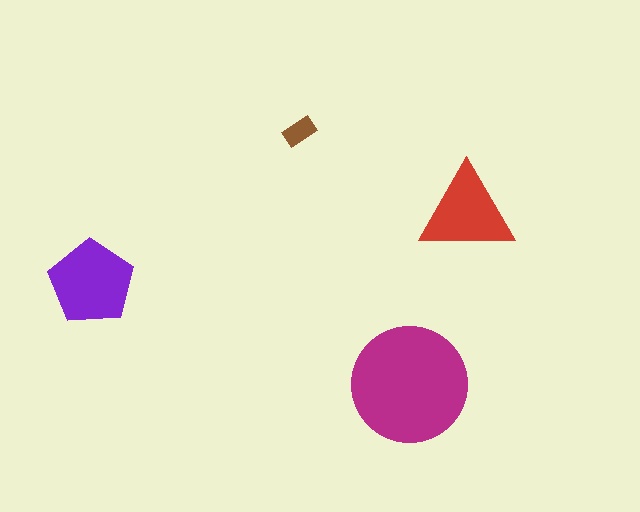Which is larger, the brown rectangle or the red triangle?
The red triangle.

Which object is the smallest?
The brown rectangle.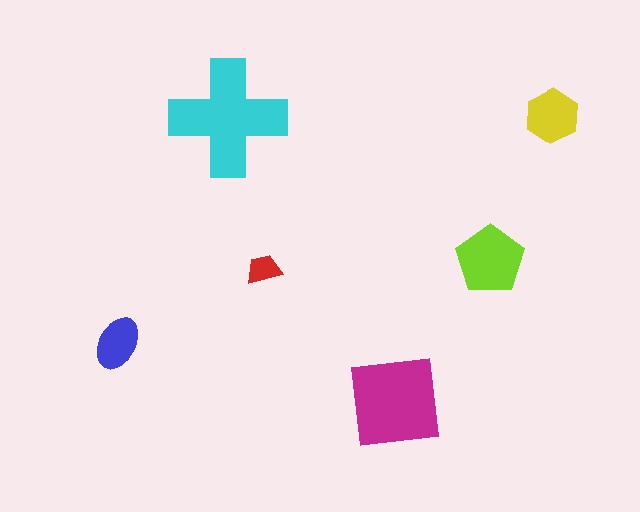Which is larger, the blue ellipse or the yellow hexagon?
The yellow hexagon.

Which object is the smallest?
The red trapezoid.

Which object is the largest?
The cyan cross.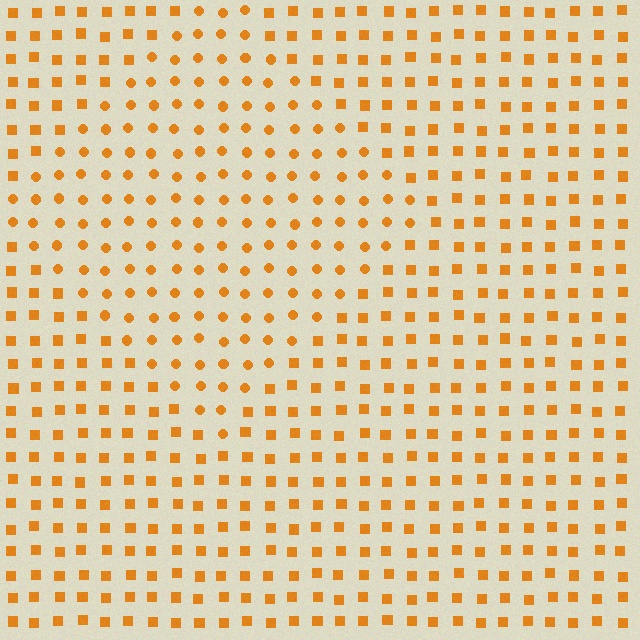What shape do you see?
I see a diamond.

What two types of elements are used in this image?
The image uses circles inside the diamond region and squares outside it.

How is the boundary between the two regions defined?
The boundary is defined by a change in element shape: circles inside vs. squares outside. All elements share the same color and spacing.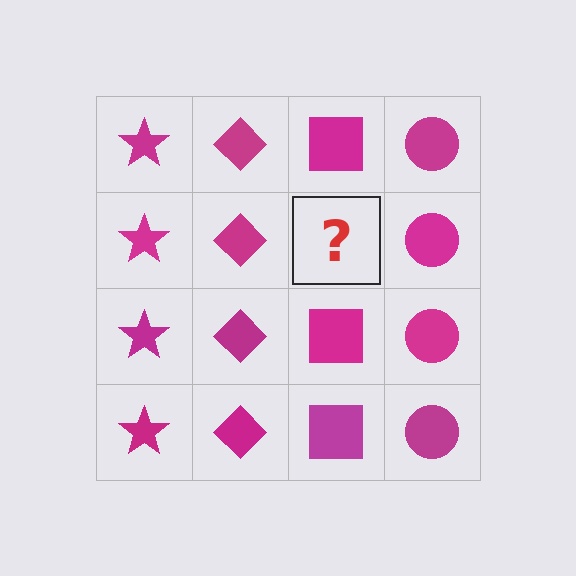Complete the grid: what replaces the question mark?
The question mark should be replaced with a magenta square.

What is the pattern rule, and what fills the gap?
The rule is that each column has a consistent shape. The gap should be filled with a magenta square.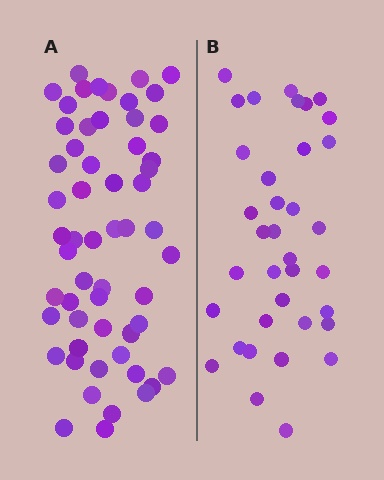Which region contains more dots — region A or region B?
Region A (the left region) has more dots.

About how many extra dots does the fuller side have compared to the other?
Region A has approximately 20 more dots than region B.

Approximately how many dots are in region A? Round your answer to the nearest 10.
About 60 dots. (The exact count is 57, which rounds to 60.)